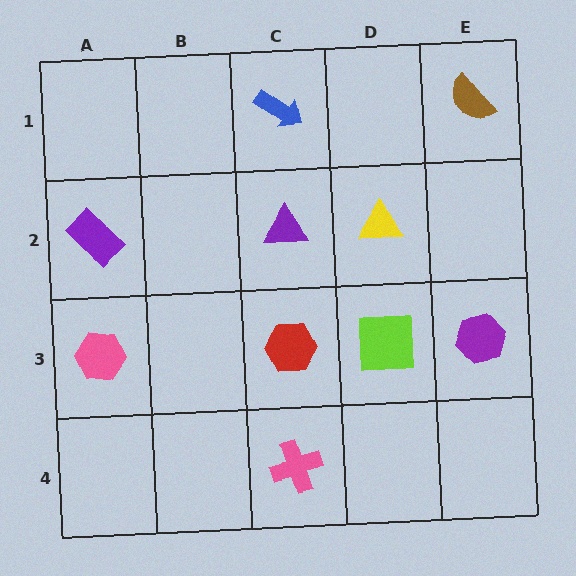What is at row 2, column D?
A yellow triangle.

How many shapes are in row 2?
3 shapes.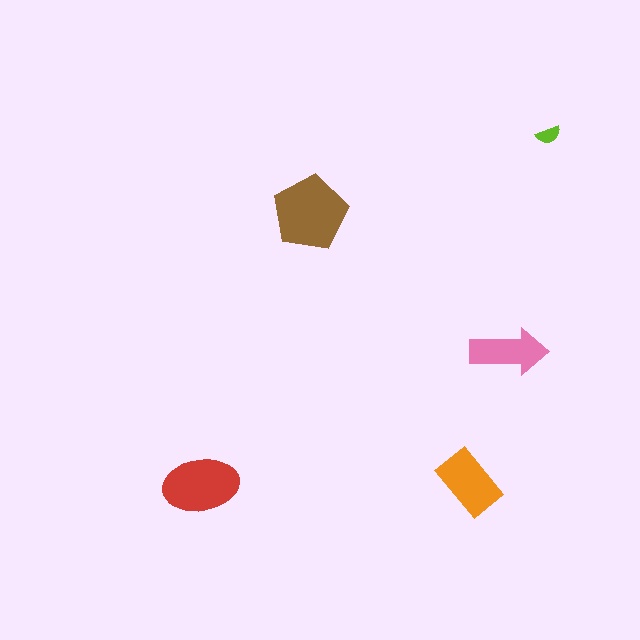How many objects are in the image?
There are 5 objects in the image.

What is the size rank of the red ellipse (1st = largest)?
2nd.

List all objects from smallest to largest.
The lime semicircle, the pink arrow, the orange rectangle, the red ellipse, the brown pentagon.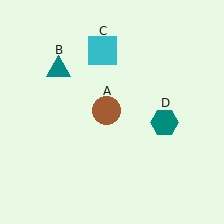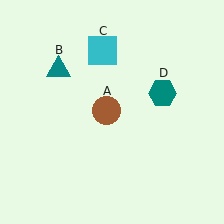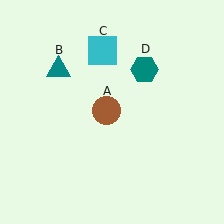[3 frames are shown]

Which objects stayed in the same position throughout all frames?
Brown circle (object A) and teal triangle (object B) and cyan square (object C) remained stationary.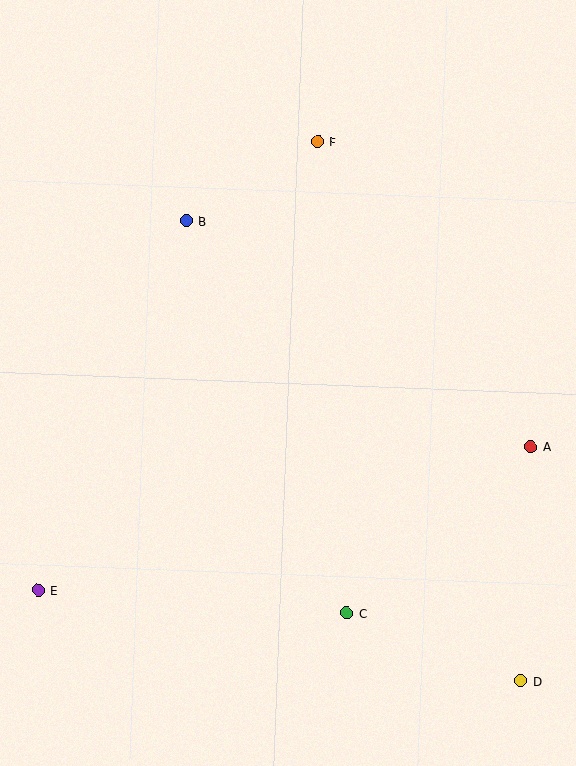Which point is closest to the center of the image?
Point B at (186, 221) is closest to the center.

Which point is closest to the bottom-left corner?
Point E is closest to the bottom-left corner.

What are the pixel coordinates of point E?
Point E is at (38, 590).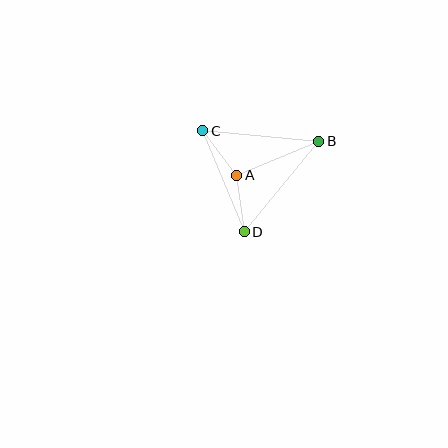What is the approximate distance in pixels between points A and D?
The distance between A and D is approximately 57 pixels.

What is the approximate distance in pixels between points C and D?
The distance between C and D is approximately 109 pixels.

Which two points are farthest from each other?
Points B and D are farthest from each other.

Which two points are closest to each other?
Points A and C are closest to each other.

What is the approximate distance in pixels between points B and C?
The distance between B and C is approximately 117 pixels.